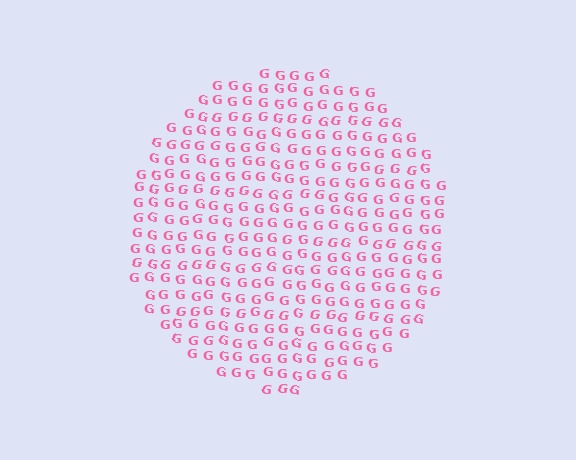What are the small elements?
The small elements are letter G's.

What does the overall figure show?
The overall figure shows a circle.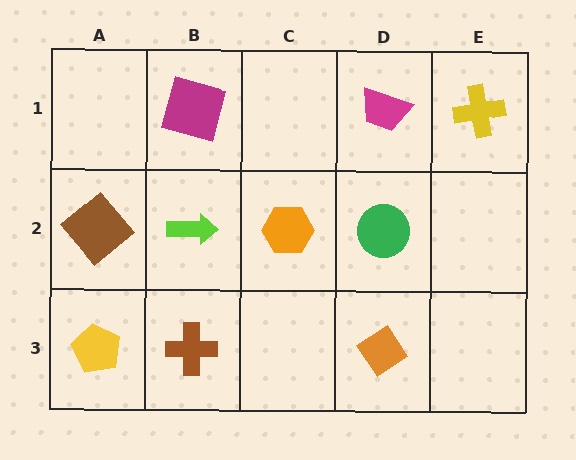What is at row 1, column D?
A magenta trapezoid.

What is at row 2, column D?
A green circle.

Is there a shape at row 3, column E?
No, that cell is empty.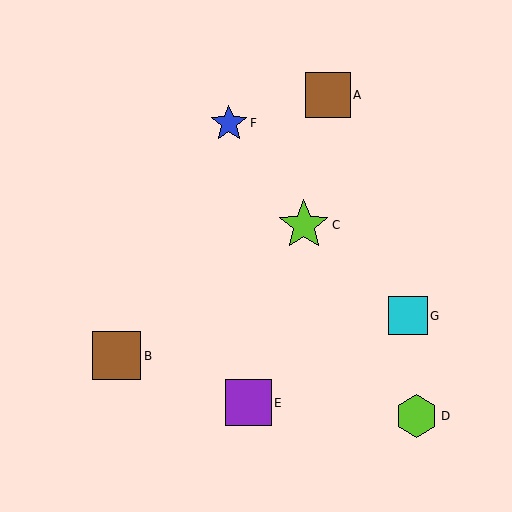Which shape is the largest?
The lime star (labeled C) is the largest.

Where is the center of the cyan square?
The center of the cyan square is at (408, 316).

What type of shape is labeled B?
Shape B is a brown square.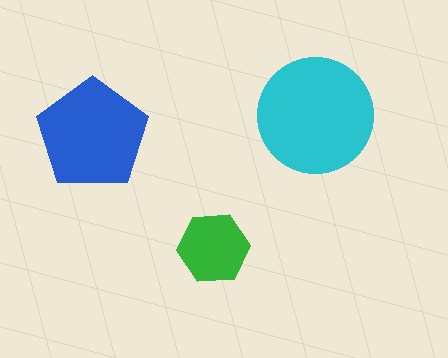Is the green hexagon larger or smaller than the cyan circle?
Smaller.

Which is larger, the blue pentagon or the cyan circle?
The cyan circle.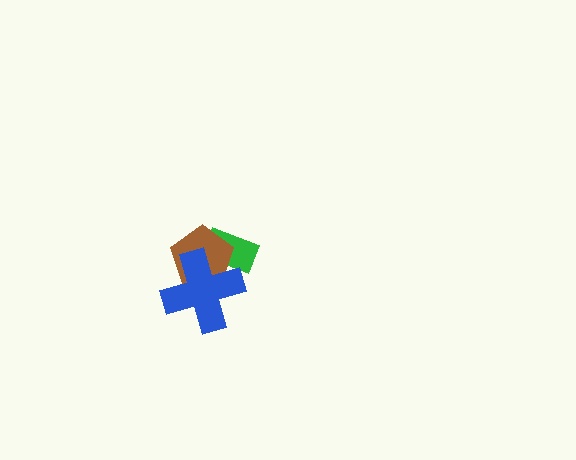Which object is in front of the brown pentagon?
The blue cross is in front of the brown pentagon.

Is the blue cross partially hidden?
No, no other shape covers it.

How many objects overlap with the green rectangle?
2 objects overlap with the green rectangle.